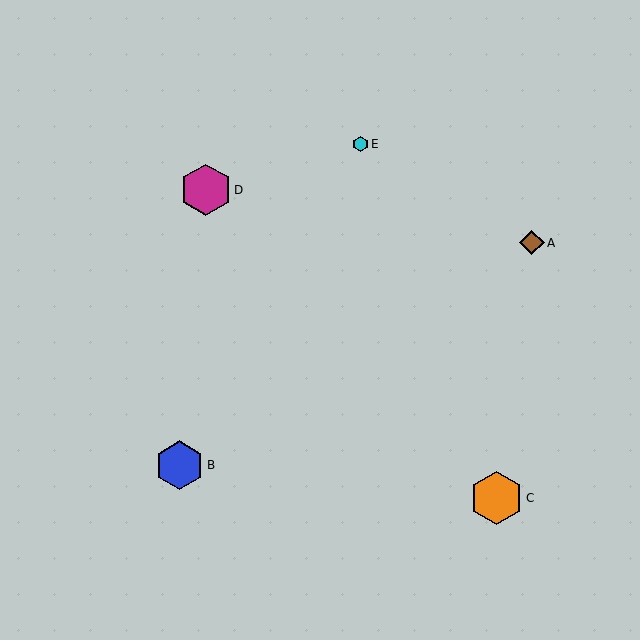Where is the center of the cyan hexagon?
The center of the cyan hexagon is at (360, 144).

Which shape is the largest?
The orange hexagon (labeled C) is the largest.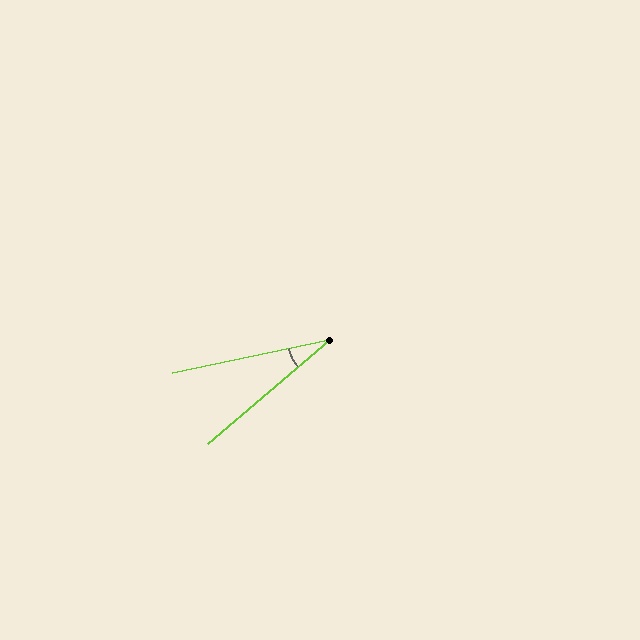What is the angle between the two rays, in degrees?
Approximately 29 degrees.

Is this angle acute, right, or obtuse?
It is acute.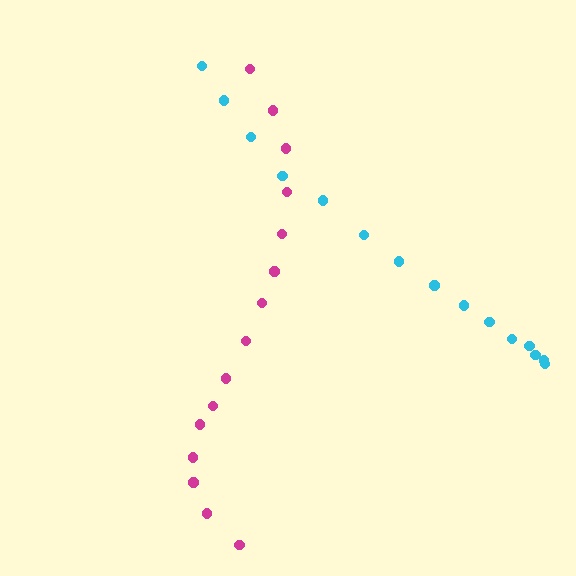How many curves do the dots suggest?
There are 2 distinct paths.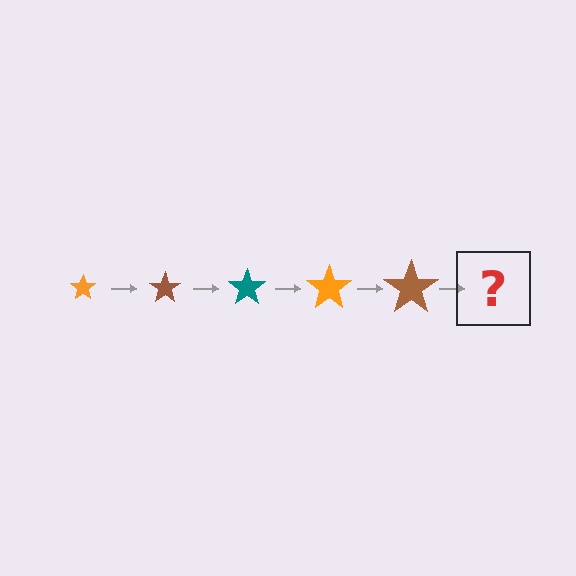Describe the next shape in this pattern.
It should be a teal star, larger than the previous one.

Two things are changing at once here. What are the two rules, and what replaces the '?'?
The two rules are that the star grows larger each step and the color cycles through orange, brown, and teal. The '?' should be a teal star, larger than the previous one.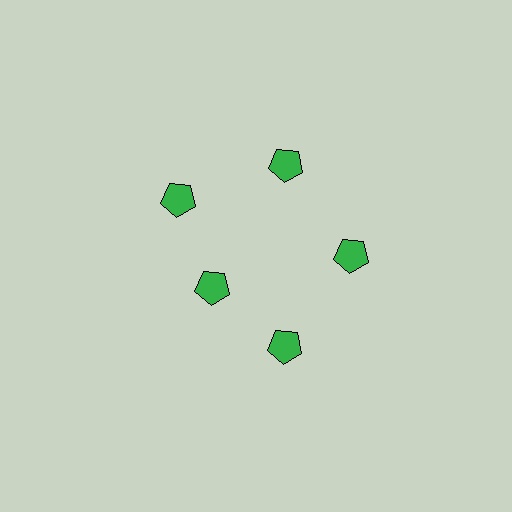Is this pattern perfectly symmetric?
No. The 5 green pentagons are arranged in a ring, but one element near the 8 o'clock position is pulled inward toward the center, breaking the 5-fold rotational symmetry.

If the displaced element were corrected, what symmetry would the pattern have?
It would have 5-fold rotational symmetry — the pattern would map onto itself every 72 degrees.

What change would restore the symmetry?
The symmetry would be restored by moving it outward, back onto the ring so that all 5 pentagons sit at equal angles and equal distance from the center.